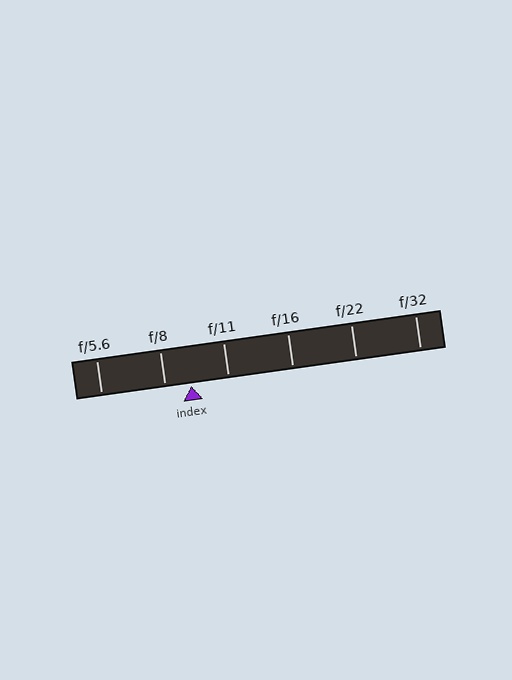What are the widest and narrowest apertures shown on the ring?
The widest aperture shown is f/5.6 and the narrowest is f/32.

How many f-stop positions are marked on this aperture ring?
There are 6 f-stop positions marked.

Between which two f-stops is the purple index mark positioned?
The index mark is between f/8 and f/11.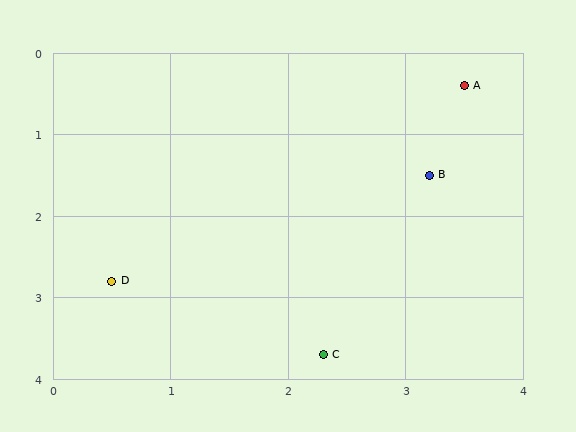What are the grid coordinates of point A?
Point A is at approximately (3.5, 0.4).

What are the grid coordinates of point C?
Point C is at approximately (2.3, 3.7).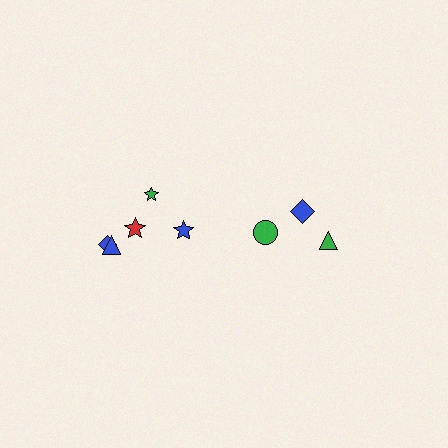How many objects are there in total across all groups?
There are 8 objects.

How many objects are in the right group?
There are 3 objects.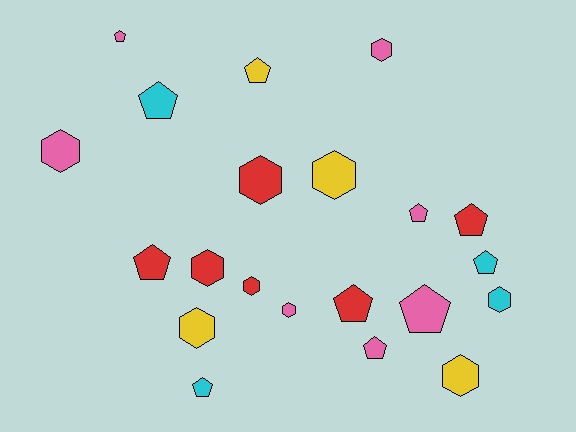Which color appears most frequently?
Pink, with 7 objects.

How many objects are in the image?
There are 21 objects.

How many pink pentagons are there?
There are 4 pink pentagons.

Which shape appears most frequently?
Pentagon, with 11 objects.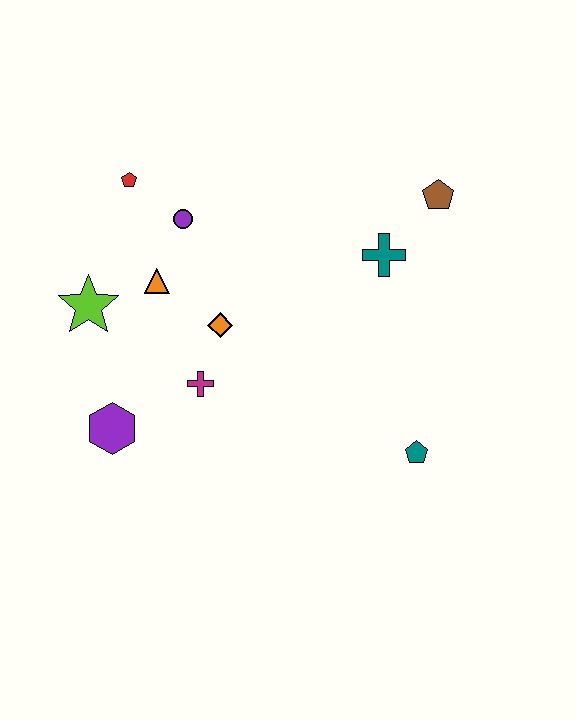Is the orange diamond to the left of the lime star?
No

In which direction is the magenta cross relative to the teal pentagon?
The magenta cross is to the left of the teal pentagon.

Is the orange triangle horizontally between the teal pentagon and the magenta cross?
No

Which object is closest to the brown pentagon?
The teal cross is closest to the brown pentagon.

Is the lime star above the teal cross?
No